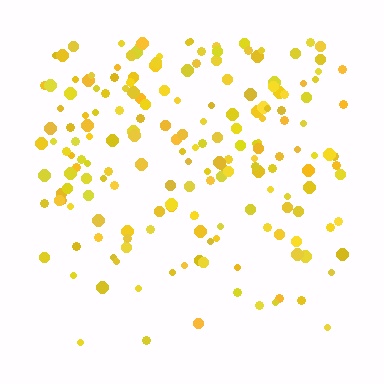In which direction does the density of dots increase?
From bottom to top, with the top side densest.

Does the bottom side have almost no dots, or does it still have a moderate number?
Still a moderate number, just noticeably fewer than the top.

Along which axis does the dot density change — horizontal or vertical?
Vertical.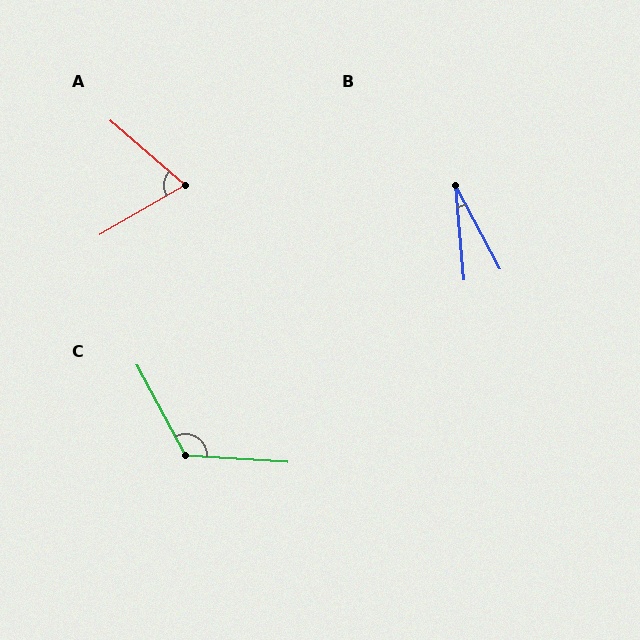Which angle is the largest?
C, at approximately 122 degrees.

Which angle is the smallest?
B, at approximately 22 degrees.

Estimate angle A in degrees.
Approximately 71 degrees.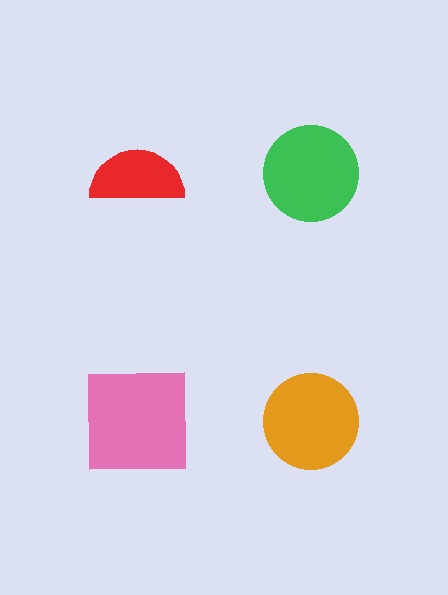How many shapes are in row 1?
2 shapes.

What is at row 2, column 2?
An orange circle.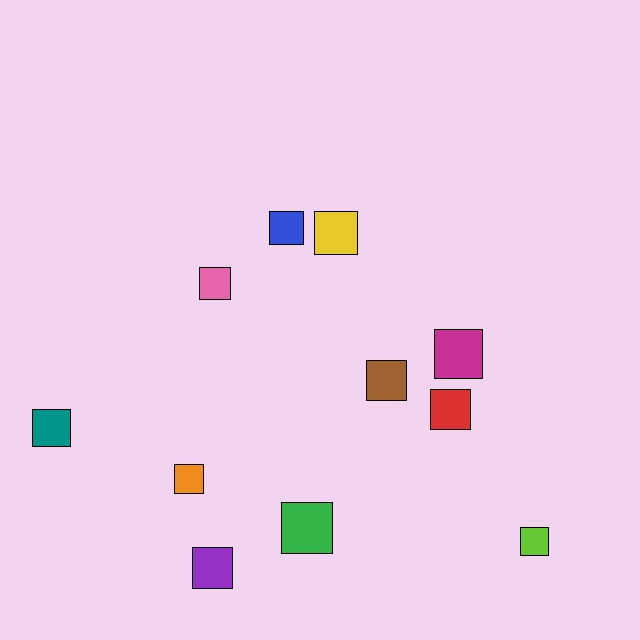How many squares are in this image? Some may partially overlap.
There are 11 squares.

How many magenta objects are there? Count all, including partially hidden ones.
There is 1 magenta object.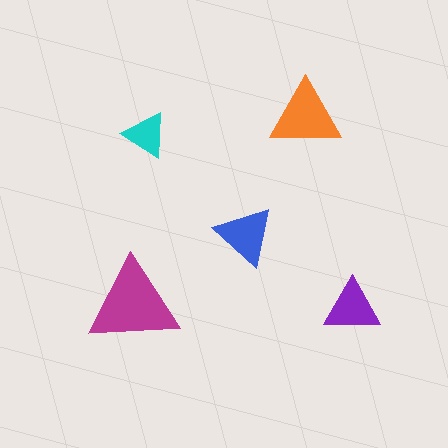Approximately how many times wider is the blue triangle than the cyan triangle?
About 1.5 times wider.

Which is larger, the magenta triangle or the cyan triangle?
The magenta one.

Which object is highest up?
The orange triangle is topmost.